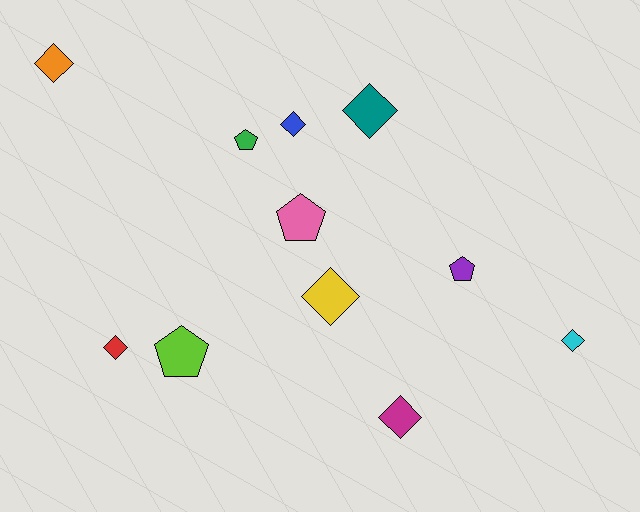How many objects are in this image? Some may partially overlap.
There are 11 objects.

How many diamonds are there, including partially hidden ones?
There are 7 diamonds.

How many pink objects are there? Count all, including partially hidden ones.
There is 1 pink object.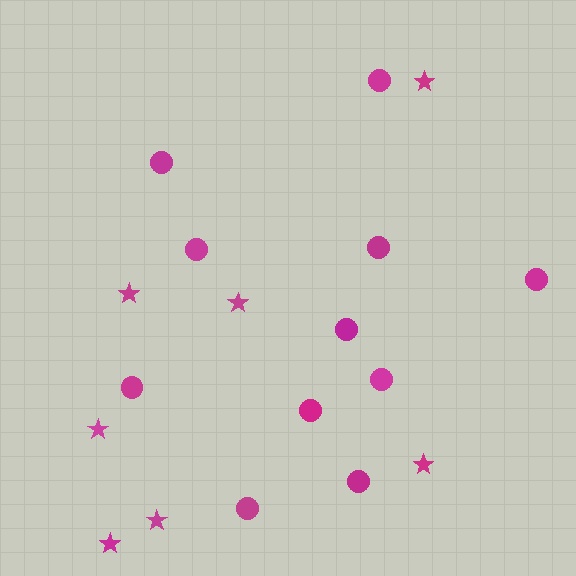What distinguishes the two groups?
There are 2 groups: one group of circles (11) and one group of stars (7).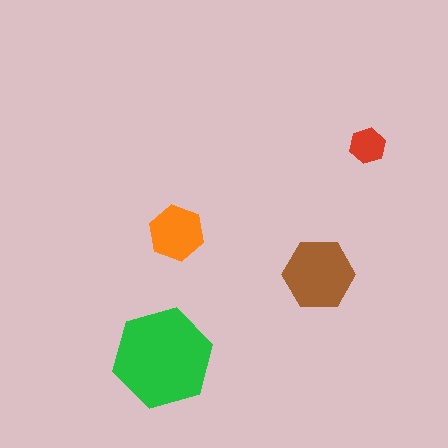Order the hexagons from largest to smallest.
the green one, the brown one, the orange one, the red one.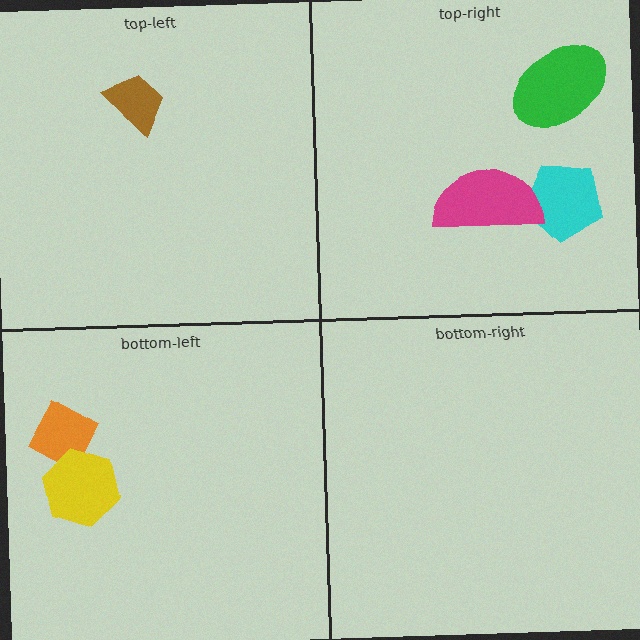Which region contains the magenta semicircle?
The top-right region.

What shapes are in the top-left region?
The brown trapezoid.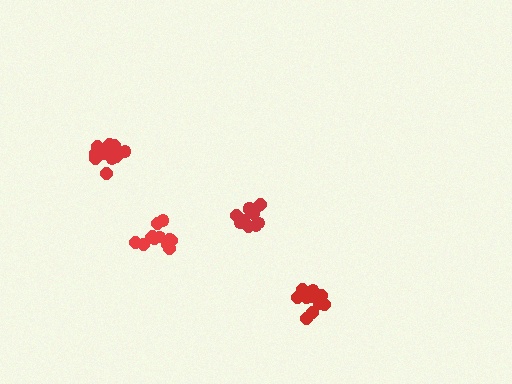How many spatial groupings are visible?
There are 4 spatial groupings.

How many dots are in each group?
Group 1: 13 dots, Group 2: 14 dots, Group 3: 11 dots, Group 4: 14 dots (52 total).